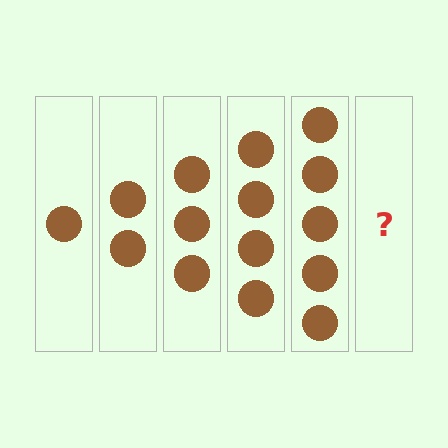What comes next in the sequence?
The next element should be 6 circles.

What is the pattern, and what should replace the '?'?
The pattern is that each step adds one more circle. The '?' should be 6 circles.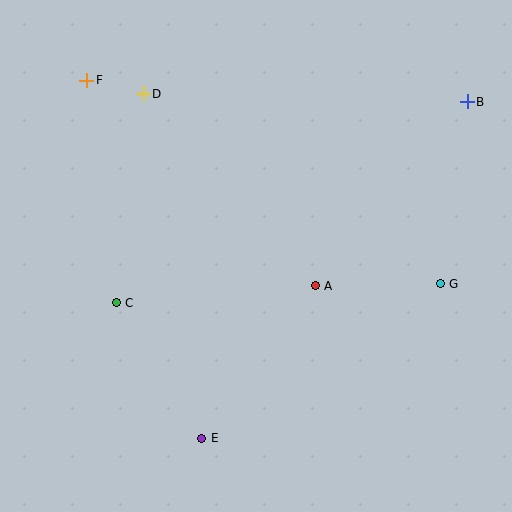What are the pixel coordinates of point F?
Point F is at (87, 80).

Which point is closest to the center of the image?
Point A at (315, 286) is closest to the center.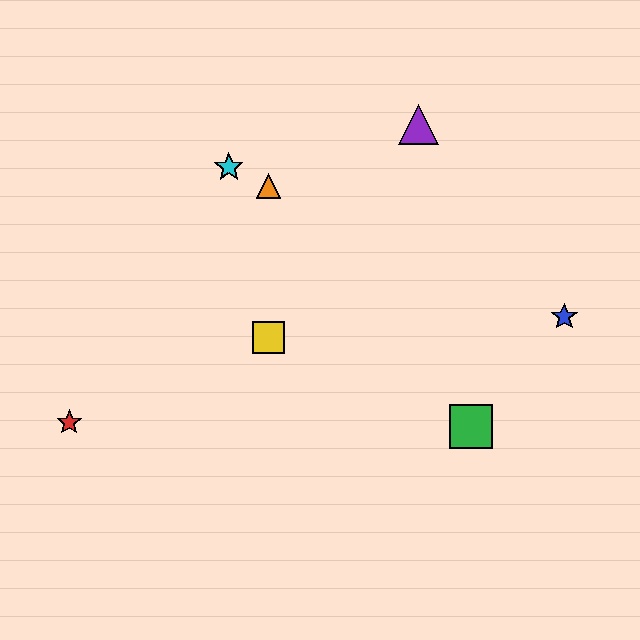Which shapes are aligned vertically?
The yellow square, the orange triangle are aligned vertically.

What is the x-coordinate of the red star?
The red star is at x≈69.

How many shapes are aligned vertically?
2 shapes (the yellow square, the orange triangle) are aligned vertically.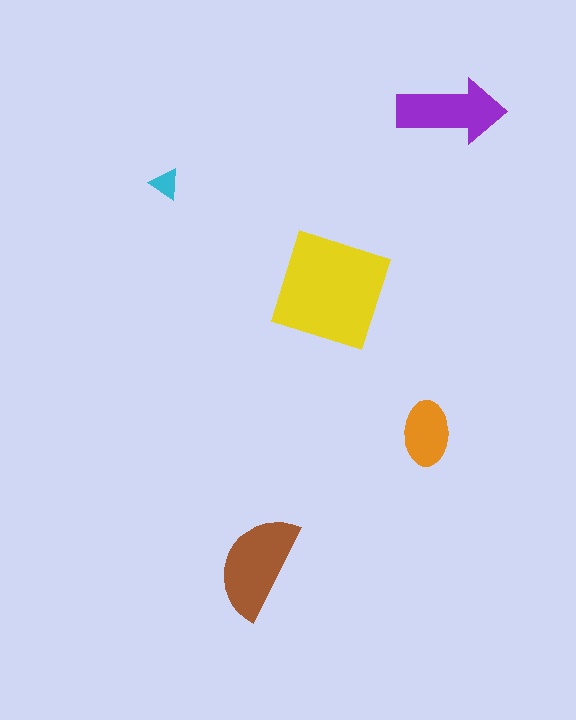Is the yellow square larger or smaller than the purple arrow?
Larger.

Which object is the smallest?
The cyan triangle.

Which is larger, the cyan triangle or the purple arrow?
The purple arrow.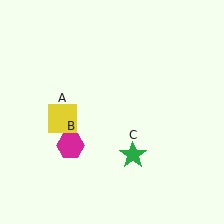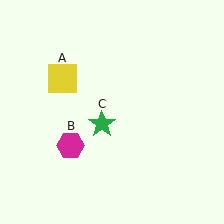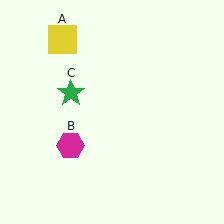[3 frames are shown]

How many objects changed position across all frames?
2 objects changed position: yellow square (object A), green star (object C).